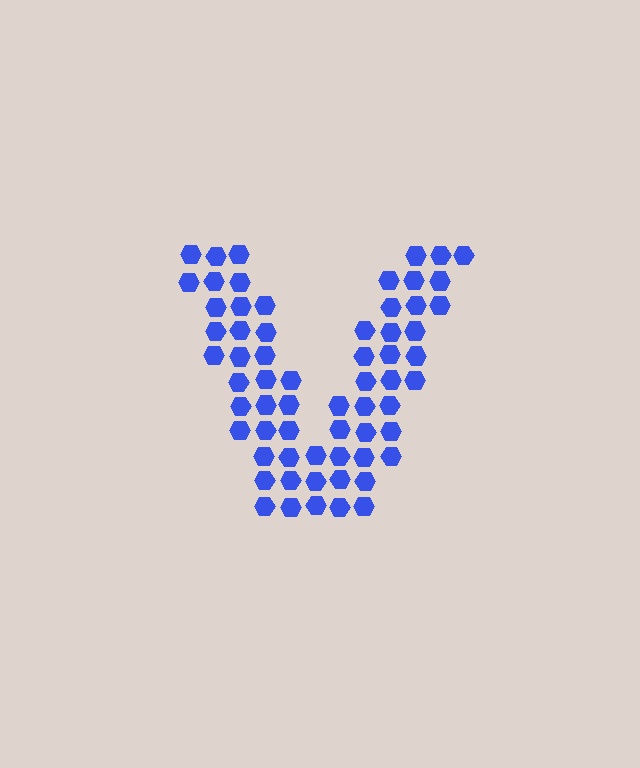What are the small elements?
The small elements are hexagons.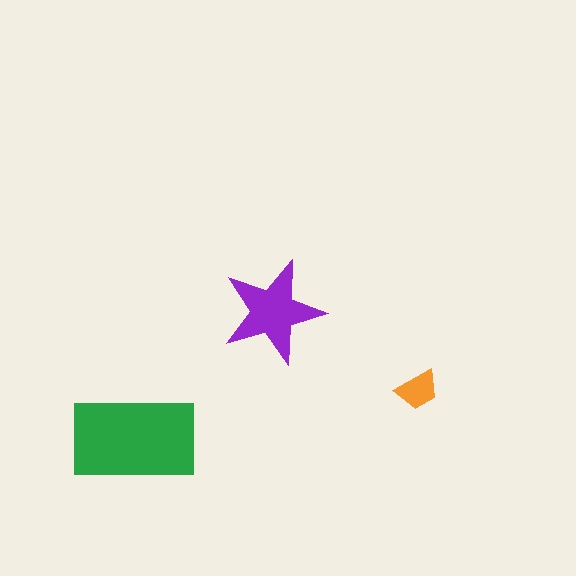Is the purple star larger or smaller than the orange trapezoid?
Larger.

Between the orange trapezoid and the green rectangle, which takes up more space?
The green rectangle.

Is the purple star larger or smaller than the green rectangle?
Smaller.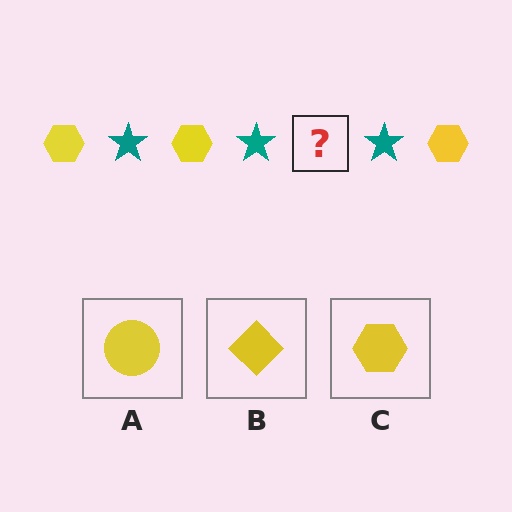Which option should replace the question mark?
Option C.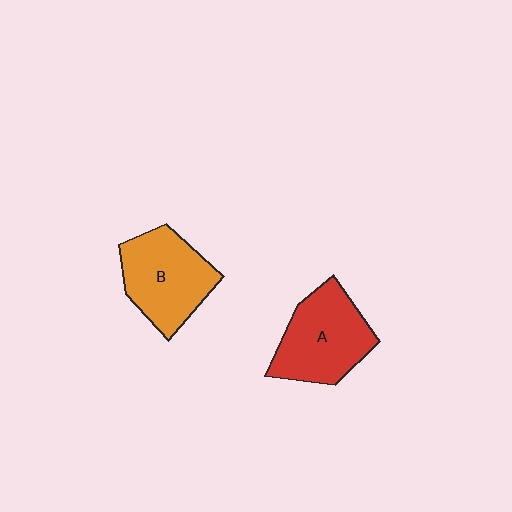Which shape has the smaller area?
Shape B (orange).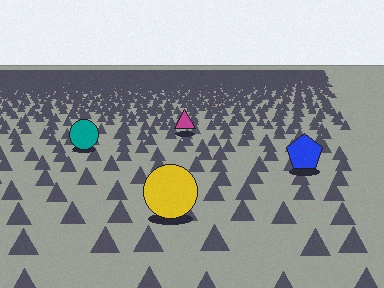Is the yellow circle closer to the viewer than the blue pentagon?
Yes. The yellow circle is closer — you can tell from the texture gradient: the ground texture is coarser near it.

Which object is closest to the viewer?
The yellow circle is closest. The texture marks near it are larger and more spread out.